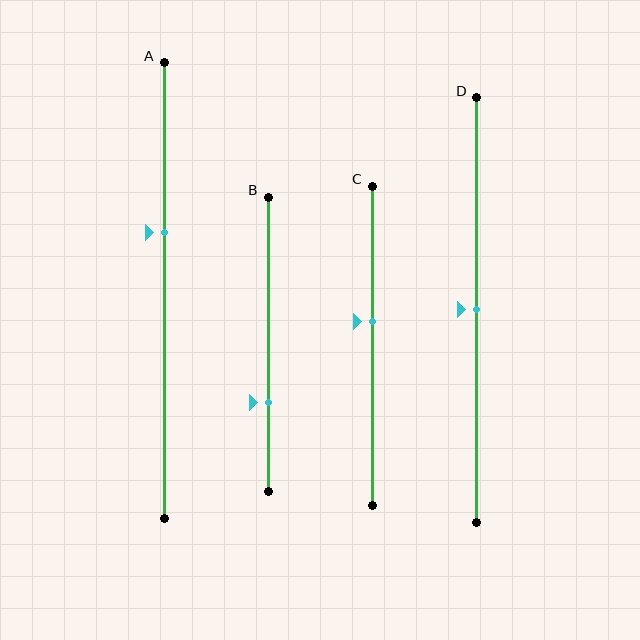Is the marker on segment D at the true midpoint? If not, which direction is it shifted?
Yes, the marker on segment D is at the true midpoint.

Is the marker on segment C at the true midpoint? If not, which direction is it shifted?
No, the marker on segment C is shifted upward by about 8% of the segment length.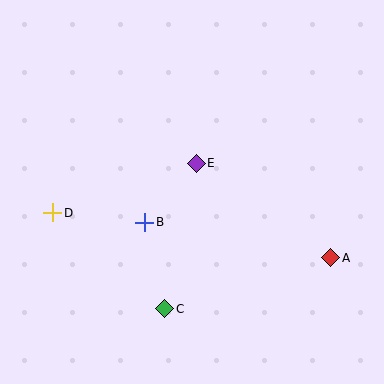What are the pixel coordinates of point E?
Point E is at (196, 163).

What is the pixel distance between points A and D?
The distance between A and D is 282 pixels.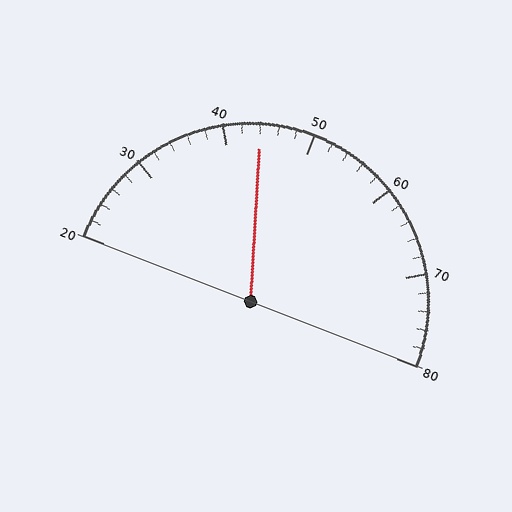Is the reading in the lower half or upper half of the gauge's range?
The reading is in the lower half of the range (20 to 80).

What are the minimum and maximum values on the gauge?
The gauge ranges from 20 to 80.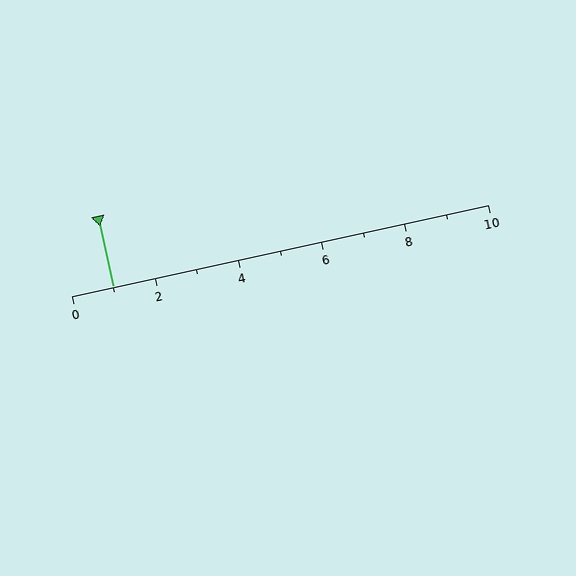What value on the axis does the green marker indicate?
The marker indicates approximately 1.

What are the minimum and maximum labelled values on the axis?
The axis runs from 0 to 10.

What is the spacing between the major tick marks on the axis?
The major ticks are spaced 2 apart.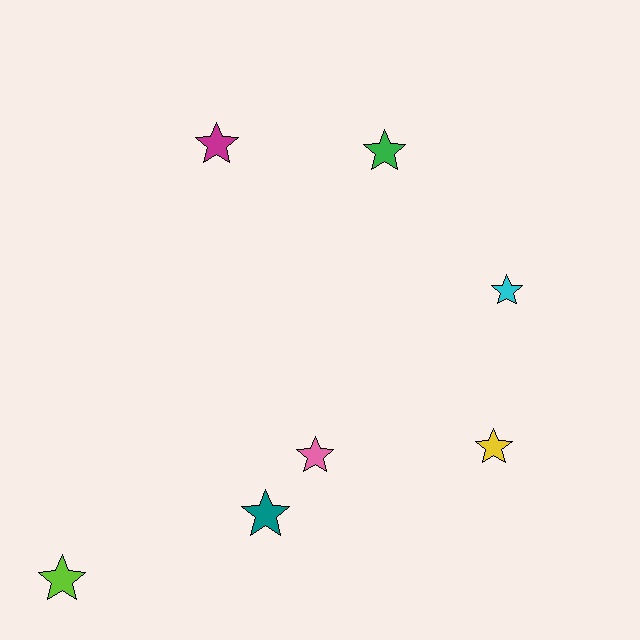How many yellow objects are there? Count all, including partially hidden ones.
There is 1 yellow object.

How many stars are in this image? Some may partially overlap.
There are 7 stars.